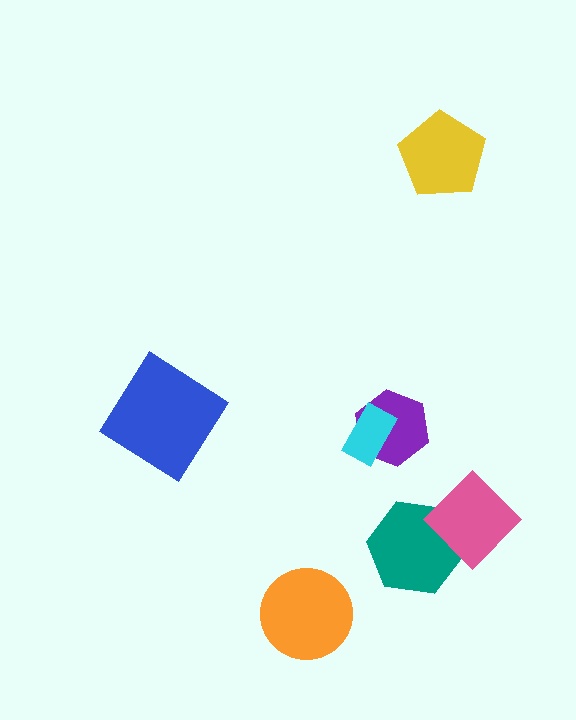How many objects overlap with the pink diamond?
1 object overlaps with the pink diamond.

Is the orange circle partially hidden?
No, no other shape covers it.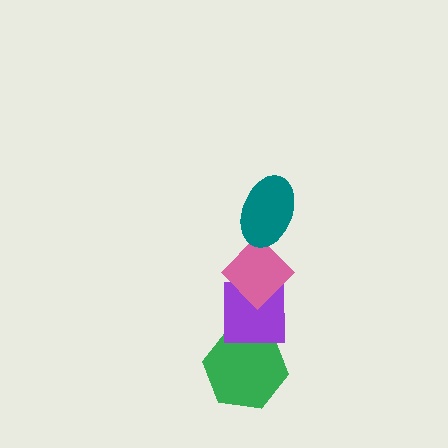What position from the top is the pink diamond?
The pink diamond is 2nd from the top.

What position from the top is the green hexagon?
The green hexagon is 4th from the top.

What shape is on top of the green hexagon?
The purple square is on top of the green hexagon.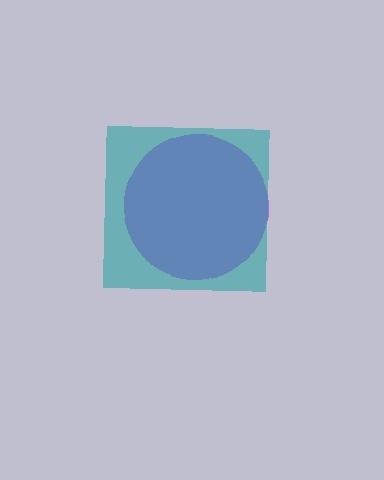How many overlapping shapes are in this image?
There are 2 overlapping shapes in the image.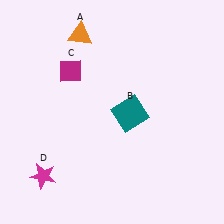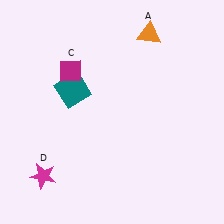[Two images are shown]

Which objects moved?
The objects that moved are: the orange triangle (A), the teal square (B).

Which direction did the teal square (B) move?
The teal square (B) moved left.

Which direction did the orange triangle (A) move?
The orange triangle (A) moved right.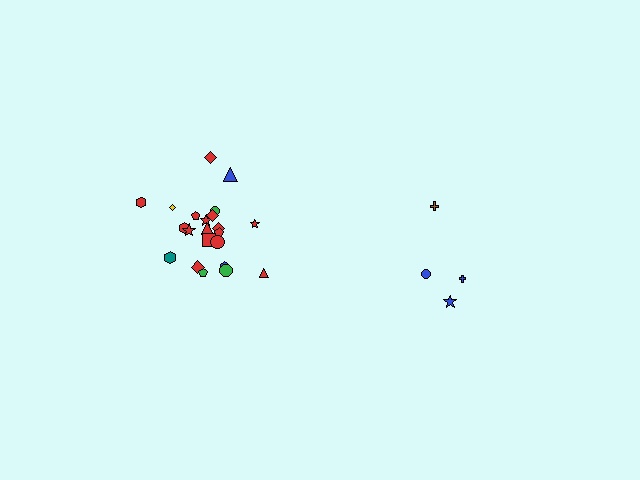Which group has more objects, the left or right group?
The left group.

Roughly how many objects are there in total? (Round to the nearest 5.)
Roughly 25 objects in total.